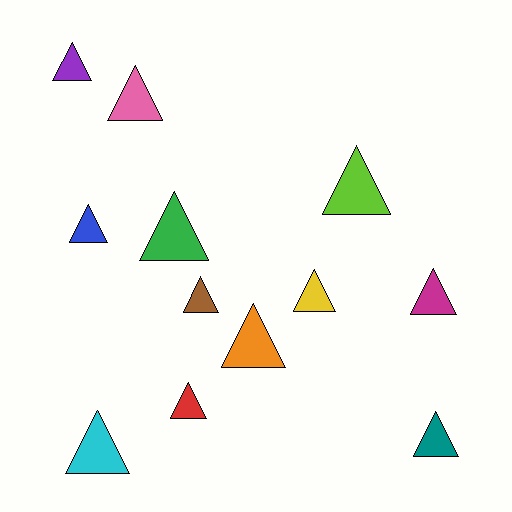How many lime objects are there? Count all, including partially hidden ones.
There is 1 lime object.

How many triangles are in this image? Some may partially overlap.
There are 12 triangles.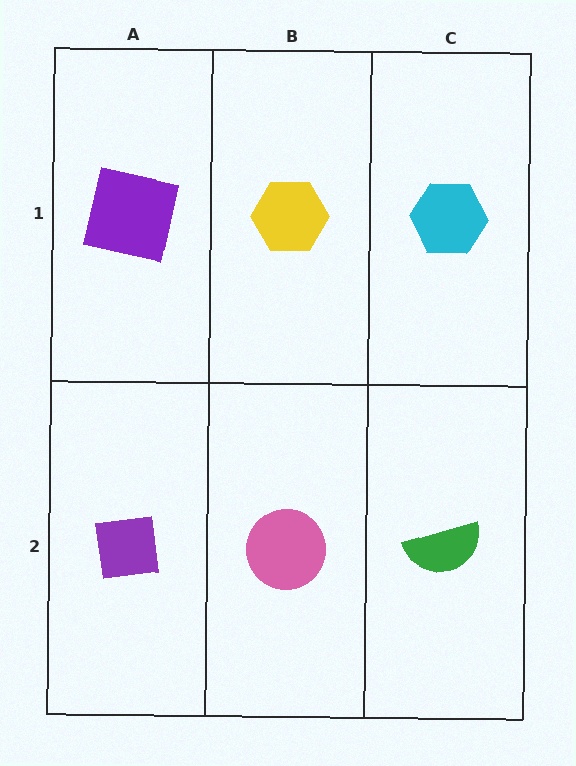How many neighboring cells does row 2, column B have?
3.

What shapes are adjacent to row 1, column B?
A pink circle (row 2, column B), a purple square (row 1, column A), a cyan hexagon (row 1, column C).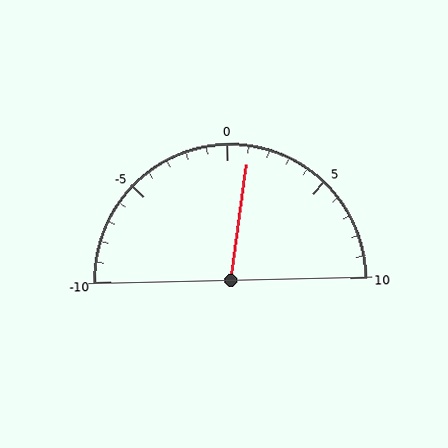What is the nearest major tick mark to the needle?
The nearest major tick mark is 0.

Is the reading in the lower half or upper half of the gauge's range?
The reading is in the upper half of the range (-10 to 10).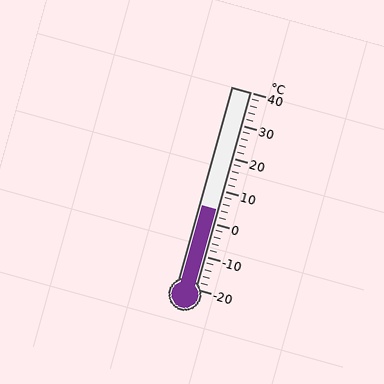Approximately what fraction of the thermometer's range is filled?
The thermometer is filled to approximately 40% of its range.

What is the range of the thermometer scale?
The thermometer scale ranges from -20°C to 40°C.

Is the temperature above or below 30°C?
The temperature is below 30°C.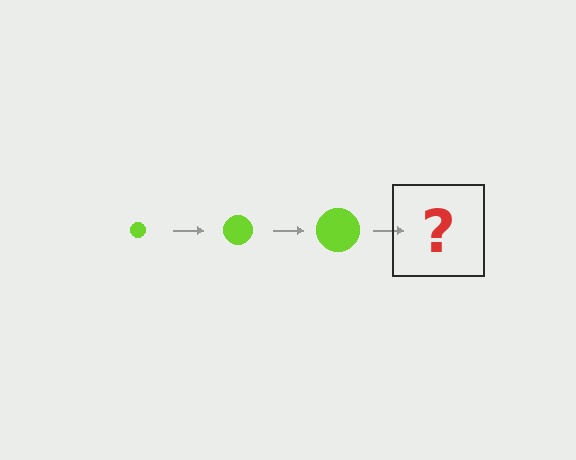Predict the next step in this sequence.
The next step is a lime circle, larger than the previous one.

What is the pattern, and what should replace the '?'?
The pattern is that the circle gets progressively larger each step. The '?' should be a lime circle, larger than the previous one.